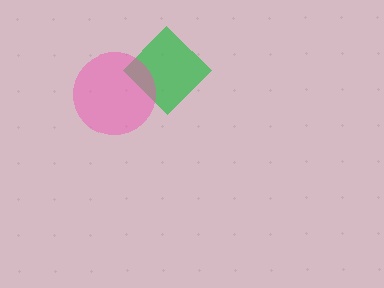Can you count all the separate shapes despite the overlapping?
Yes, there are 2 separate shapes.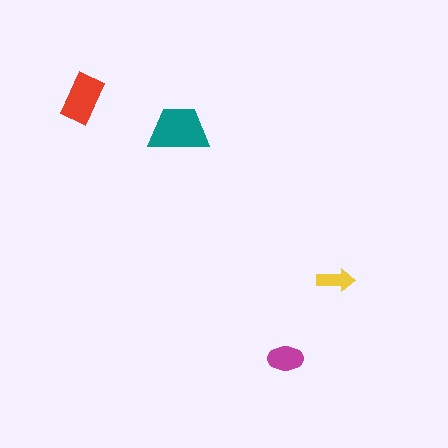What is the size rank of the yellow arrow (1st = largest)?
4th.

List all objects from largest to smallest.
The teal trapezoid, the red rectangle, the magenta ellipse, the yellow arrow.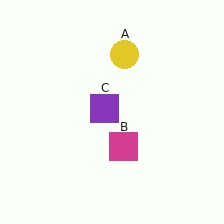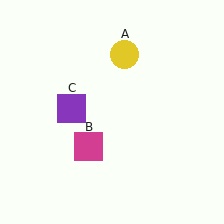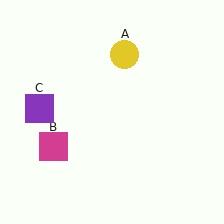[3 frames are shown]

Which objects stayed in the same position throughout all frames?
Yellow circle (object A) remained stationary.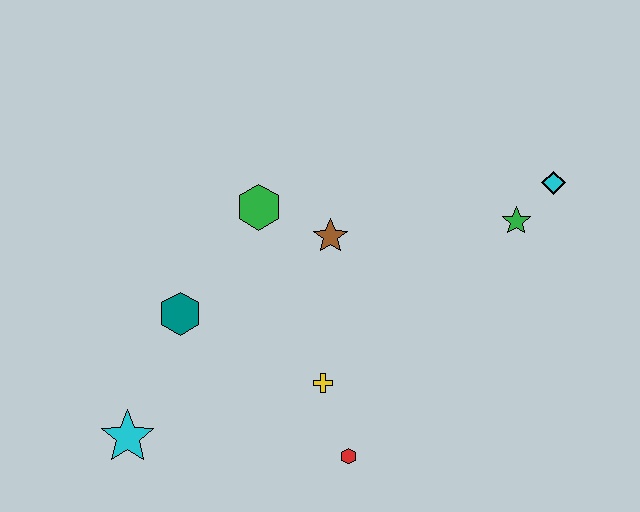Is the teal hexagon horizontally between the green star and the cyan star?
Yes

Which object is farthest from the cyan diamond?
The cyan star is farthest from the cyan diamond.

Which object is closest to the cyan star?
The teal hexagon is closest to the cyan star.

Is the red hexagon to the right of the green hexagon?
Yes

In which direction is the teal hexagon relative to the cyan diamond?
The teal hexagon is to the left of the cyan diamond.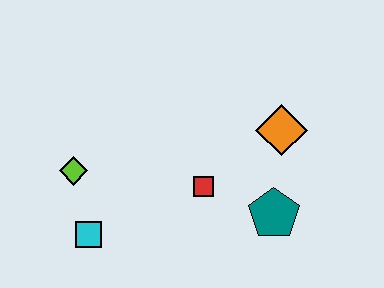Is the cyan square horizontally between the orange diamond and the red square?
No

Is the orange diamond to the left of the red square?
No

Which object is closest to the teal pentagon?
The red square is closest to the teal pentagon.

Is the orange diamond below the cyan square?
No